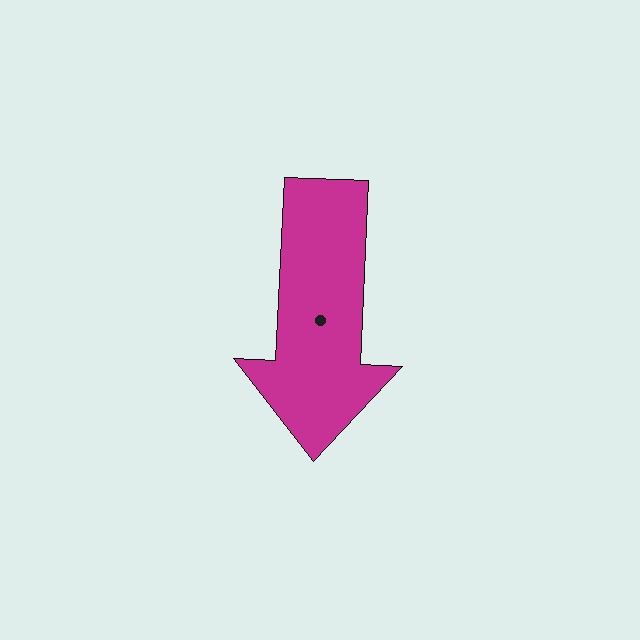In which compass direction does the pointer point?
South.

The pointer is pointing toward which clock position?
Roughly 6 o'clock.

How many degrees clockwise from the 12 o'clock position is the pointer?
Approximately 183 degrees.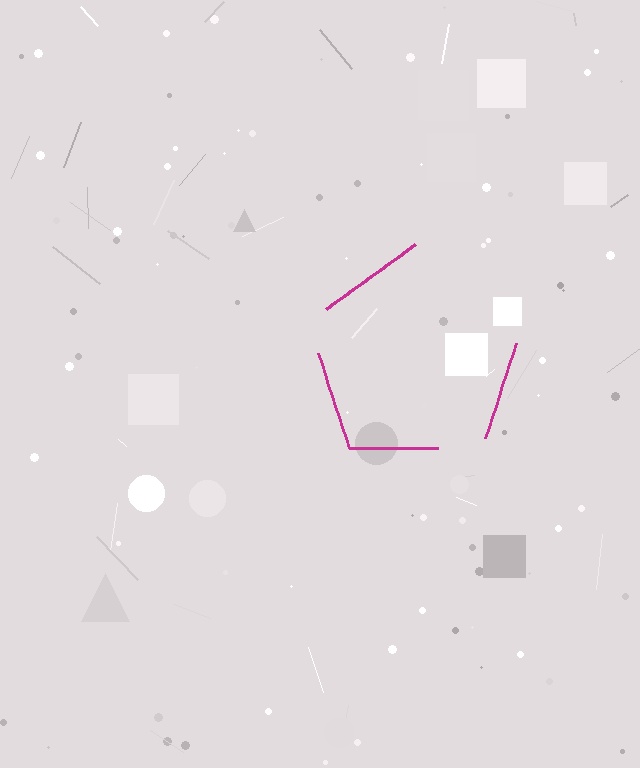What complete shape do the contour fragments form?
The contour fragments form a pentagon.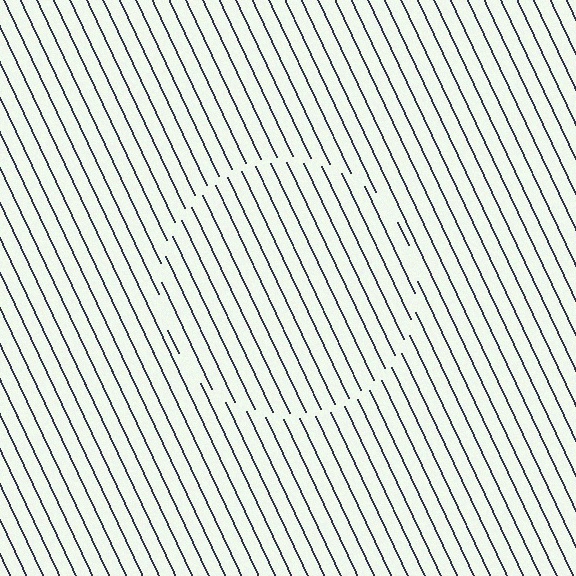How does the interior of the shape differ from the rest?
The interior of the shape contains the same grating, shifted by half a period — the contour is defined by the phase discontinuity where line-ends from the inner and outer gratings abut.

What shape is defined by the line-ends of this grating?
An illusory circle. The interior of the shape contains the same grating, shifted by half a period — the contour is defined by the phase discontinuity where line-ends from the inner and outer gratings abut.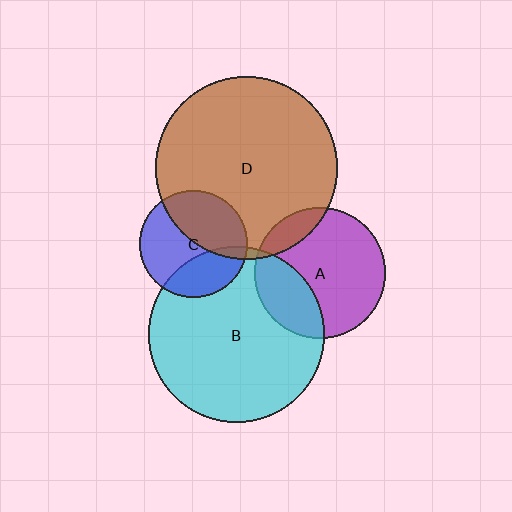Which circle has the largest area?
Circle D (brown).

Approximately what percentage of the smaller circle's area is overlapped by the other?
Approximately 30%.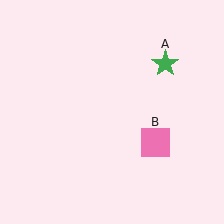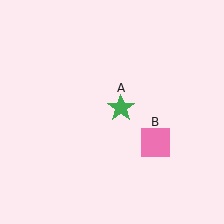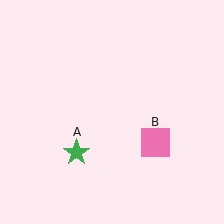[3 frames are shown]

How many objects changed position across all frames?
1 object changed position: green star (object A).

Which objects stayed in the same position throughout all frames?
Pink square (object B) remained stationary.